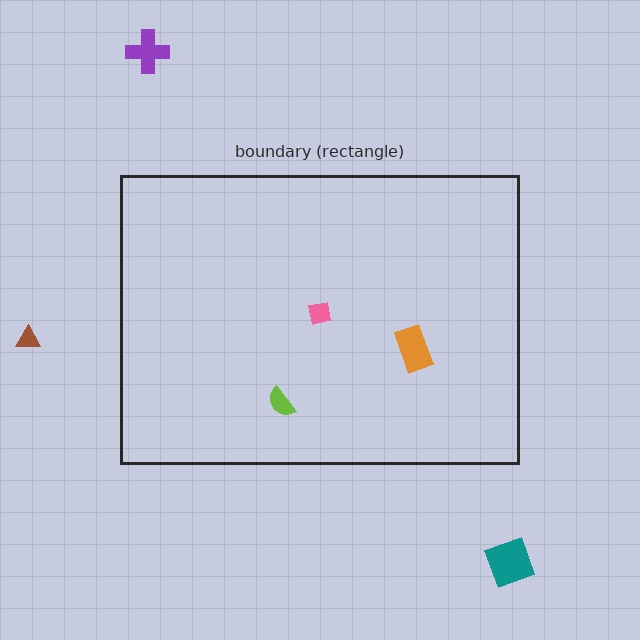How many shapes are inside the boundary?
3 inside, 3 outside.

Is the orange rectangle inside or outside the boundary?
Inside.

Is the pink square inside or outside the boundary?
Inside.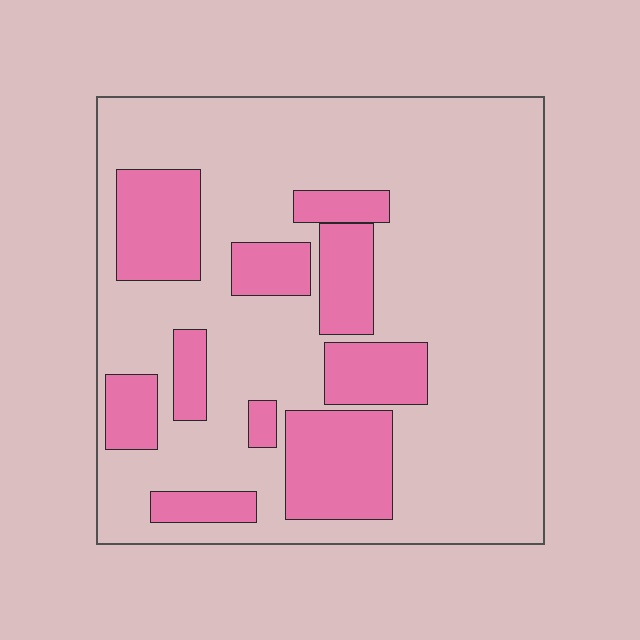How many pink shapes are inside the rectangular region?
10.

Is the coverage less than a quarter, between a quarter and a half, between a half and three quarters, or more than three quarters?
Between a quarter and a half.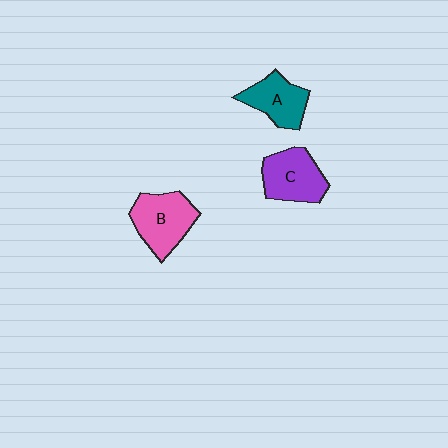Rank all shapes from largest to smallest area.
From largest to smallest: B (pink), C (purple), A (teal).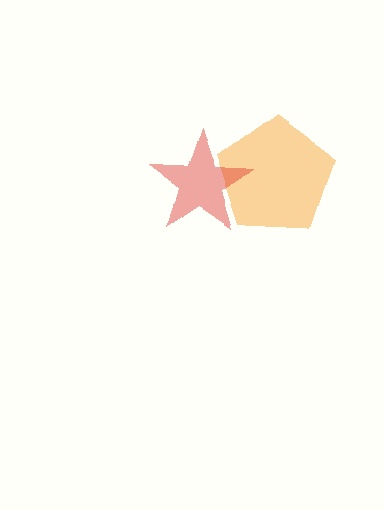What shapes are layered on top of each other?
The layered shapes are: an orange pentagon, a red star.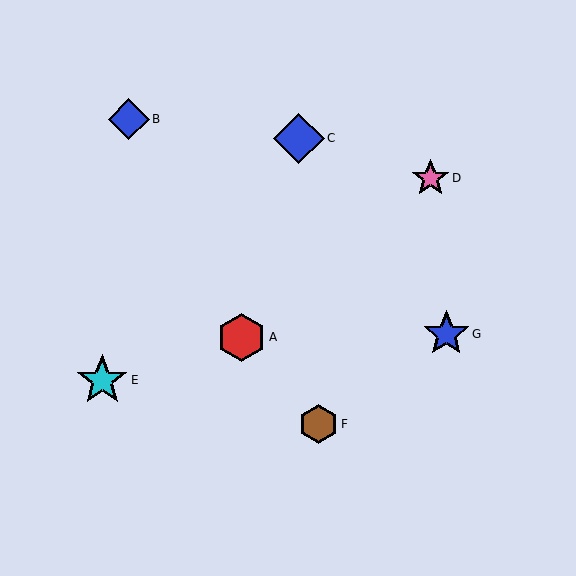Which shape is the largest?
The cyan star (labeled E) is the largest.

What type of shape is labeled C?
Shape C is a blue diamond.